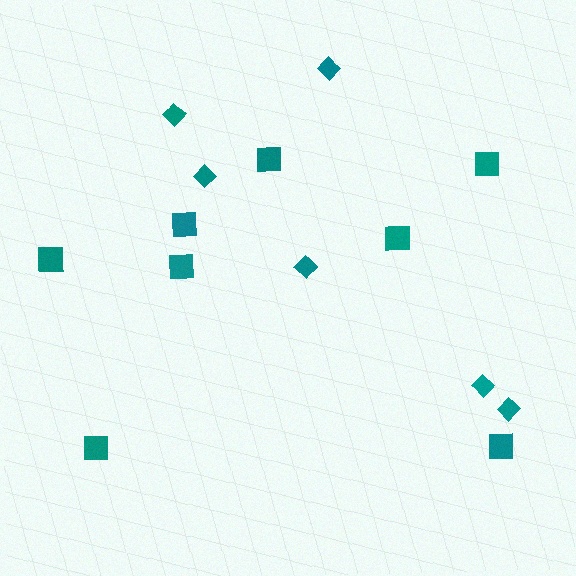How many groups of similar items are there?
There are 2 groups: one group of diamonds (6) and one group of squares (8).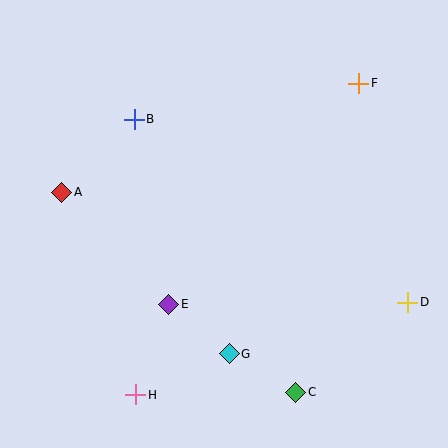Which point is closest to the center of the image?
Point E at (169, 304) is closest to the center.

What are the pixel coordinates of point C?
Point C is at (296, 392).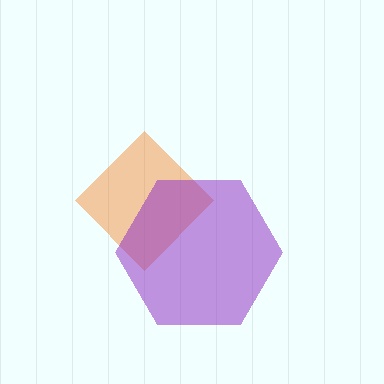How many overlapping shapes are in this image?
There are 2 overlapping shapes in the image.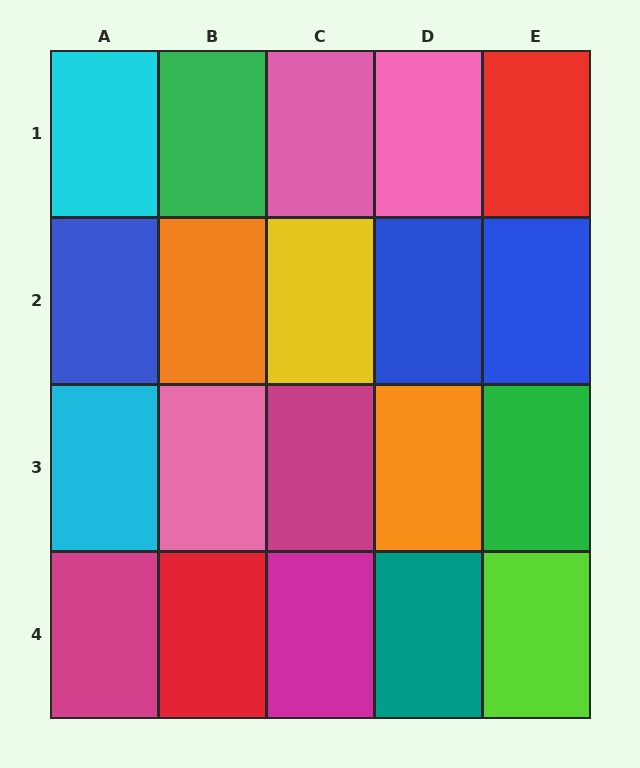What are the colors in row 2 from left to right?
Blue, orange, yellow, blue, blue.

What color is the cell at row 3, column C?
Magenta.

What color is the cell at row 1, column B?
Green.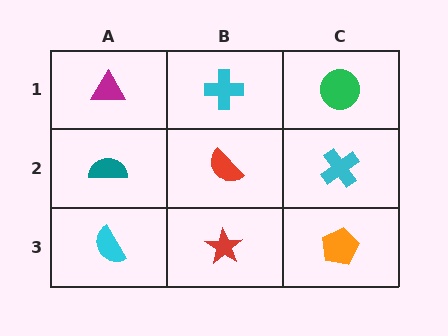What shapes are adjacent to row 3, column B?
A red semicircle (row 2, column B), a cyan semicircle (row 3, column A), an orange pentagon (row 3, column C).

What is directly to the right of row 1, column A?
A cyan cross.